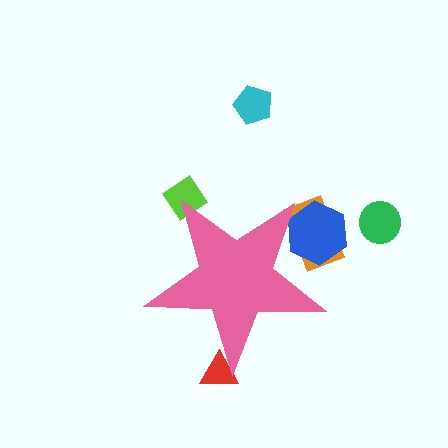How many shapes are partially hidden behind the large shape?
4 shapes are partially hidden.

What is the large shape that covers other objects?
A pink star.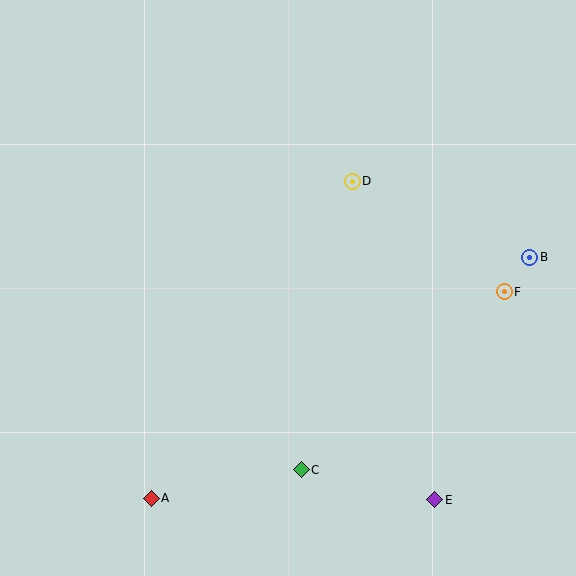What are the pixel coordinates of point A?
Point A is at (151, 498).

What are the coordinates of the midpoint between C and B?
The midpoint between C and B is at (416, 364).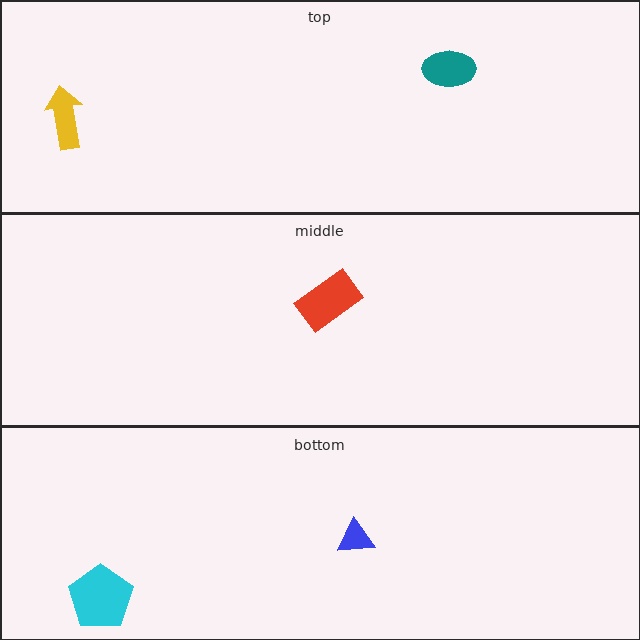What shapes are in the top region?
The teal ellipse, the yellow arrow.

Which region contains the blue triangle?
The bottom region.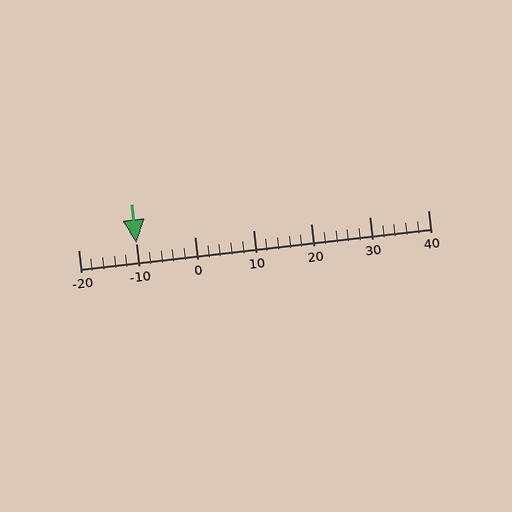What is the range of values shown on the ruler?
The ruler shows values from -20 to 40.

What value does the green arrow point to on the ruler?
The green arrow points to approximately -10.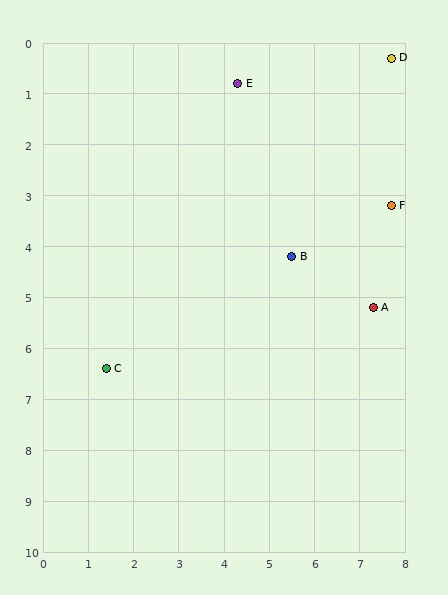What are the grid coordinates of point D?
Point D is at approximately (7.7, 0.3).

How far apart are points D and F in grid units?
Points D and F are about 2.9 grid units apart.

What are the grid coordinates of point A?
Point A is at approximately (7.3, 5.2).